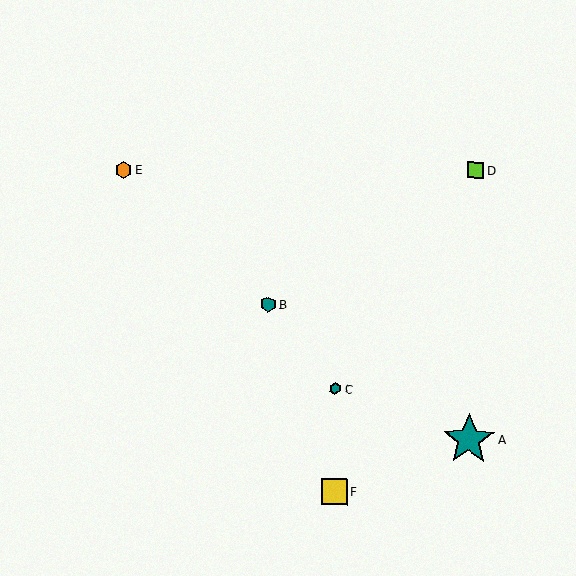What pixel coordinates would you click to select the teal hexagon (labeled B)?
Click at (268, 304) to select the teal hexagon B.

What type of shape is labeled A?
Shape A is a teal star.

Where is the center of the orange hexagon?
The center of the orange hexagon is at (124, 170).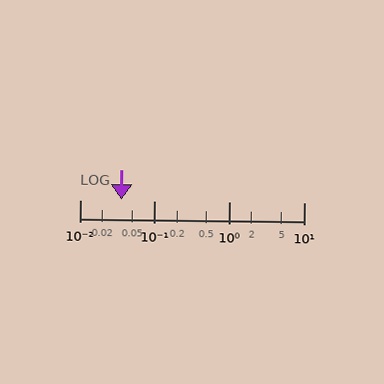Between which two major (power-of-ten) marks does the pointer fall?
The pointer is between 0.01 and 0.1.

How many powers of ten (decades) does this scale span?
The scale spans 3 decades, from 0.01 to 10.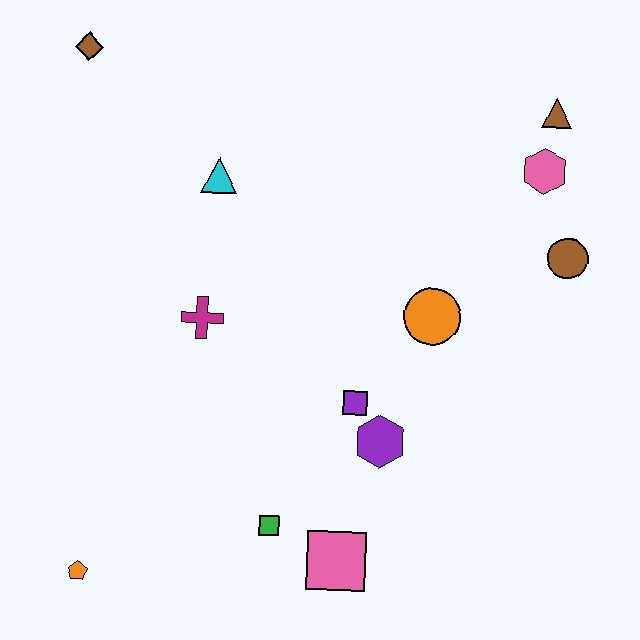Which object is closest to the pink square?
The green square is closest to the pink square.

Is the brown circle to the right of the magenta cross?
Yes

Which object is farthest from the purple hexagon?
The brown diamond is farthest from the purple hexagon.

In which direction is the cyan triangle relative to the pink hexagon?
The cyan triangle is to the left of the pink hexagon.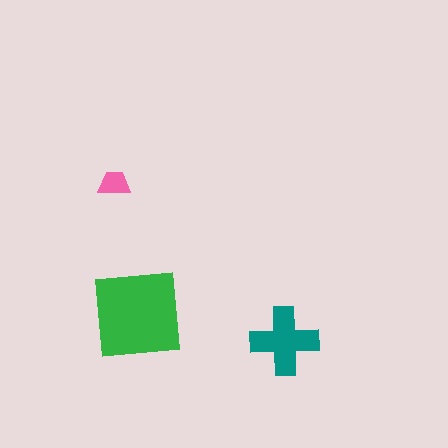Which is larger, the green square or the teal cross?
The green square.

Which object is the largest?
The green square.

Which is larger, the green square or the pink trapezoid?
The green square.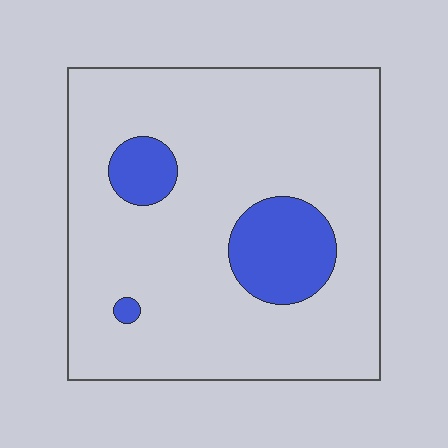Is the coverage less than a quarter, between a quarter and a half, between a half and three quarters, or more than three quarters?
Less than a quarter.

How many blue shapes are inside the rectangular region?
3.